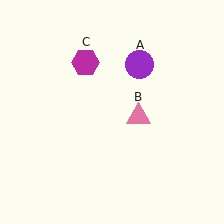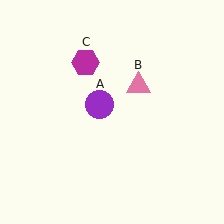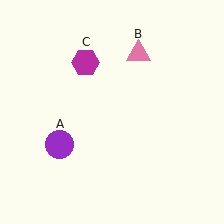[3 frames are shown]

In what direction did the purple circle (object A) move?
The purple circle (object A) moved down and to the left.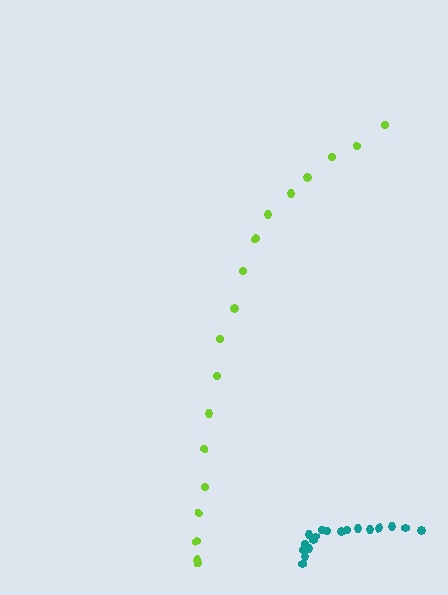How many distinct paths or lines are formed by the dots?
There are 2 distinct paths.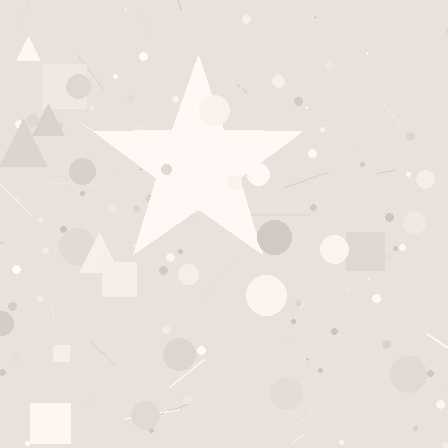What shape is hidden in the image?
A star is hidden in the image.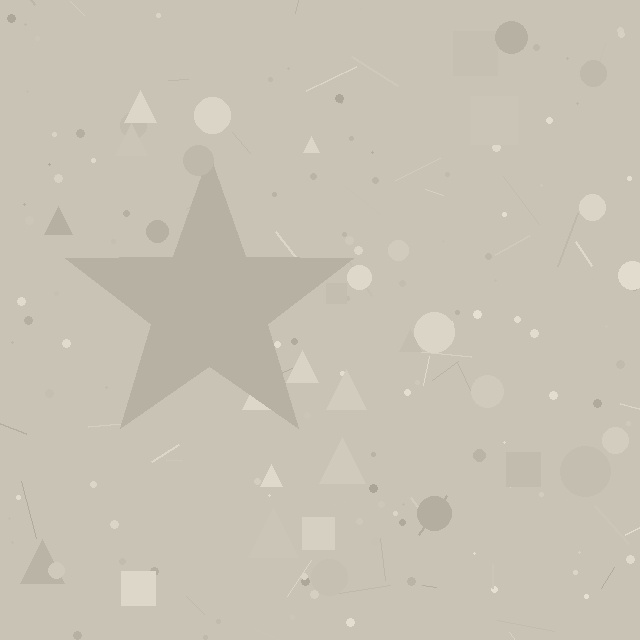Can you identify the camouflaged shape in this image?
The camouflaged shape is a star.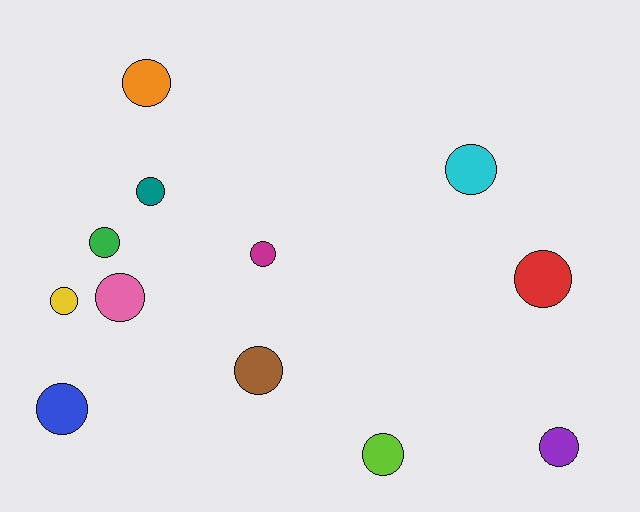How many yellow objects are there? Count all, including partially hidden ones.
There is 1 yellow object.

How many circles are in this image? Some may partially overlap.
There are 12 circles.